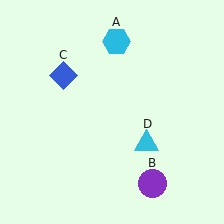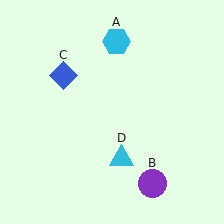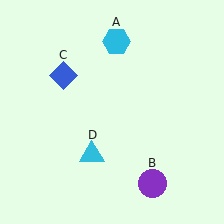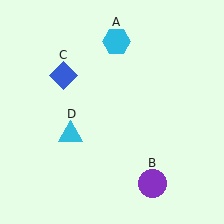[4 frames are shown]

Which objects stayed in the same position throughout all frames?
Cyan hexagon (object A) and purple circle (object B) and blue diamond (object C) remained stationary.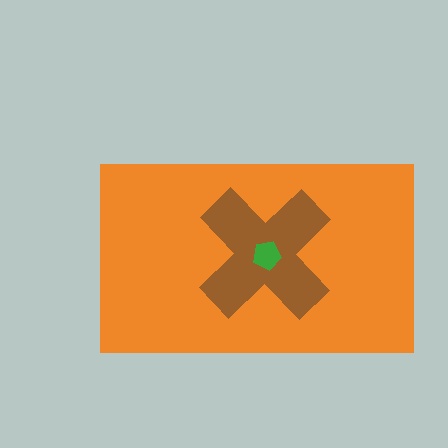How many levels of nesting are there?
3.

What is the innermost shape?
The green pentagon.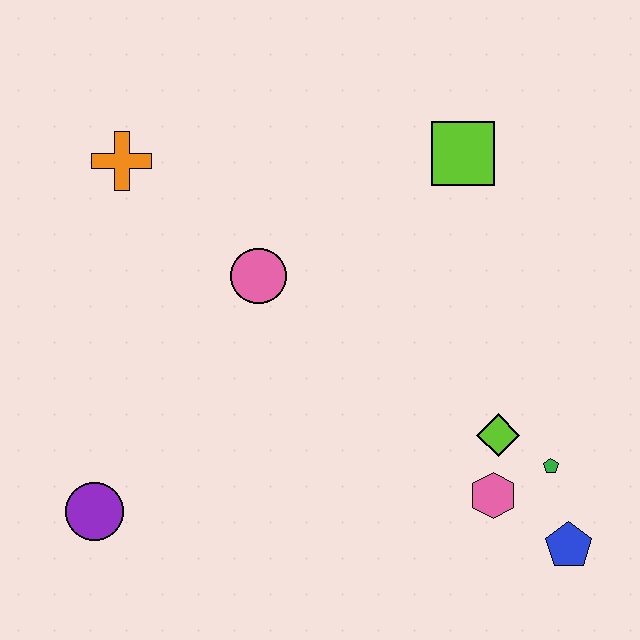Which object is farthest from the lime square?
The purple circle is farthest from the lime square.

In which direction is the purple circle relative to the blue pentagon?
The purple circle is to the left of the blue pentagon.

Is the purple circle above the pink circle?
No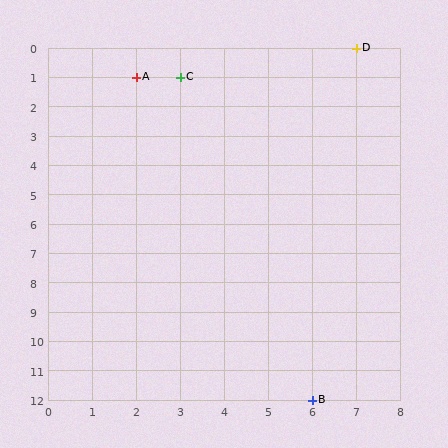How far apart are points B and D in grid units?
Points B and D are 1 column and 12 rows apart (about 12.0 grid units diagonally).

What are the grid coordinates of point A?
Point A is at grid coordinates (2, 1).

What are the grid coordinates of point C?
Point C is at grid coordinates (3, 1).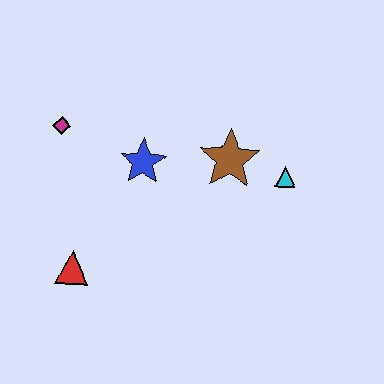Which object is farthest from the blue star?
The cyan triangle is farthest from the blue star.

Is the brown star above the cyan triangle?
Yes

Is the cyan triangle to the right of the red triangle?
Yes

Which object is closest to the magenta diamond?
The blue star is closest to the magenta diamond.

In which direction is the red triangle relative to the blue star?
The red triangle is below the blue star.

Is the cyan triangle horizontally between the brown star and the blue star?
No